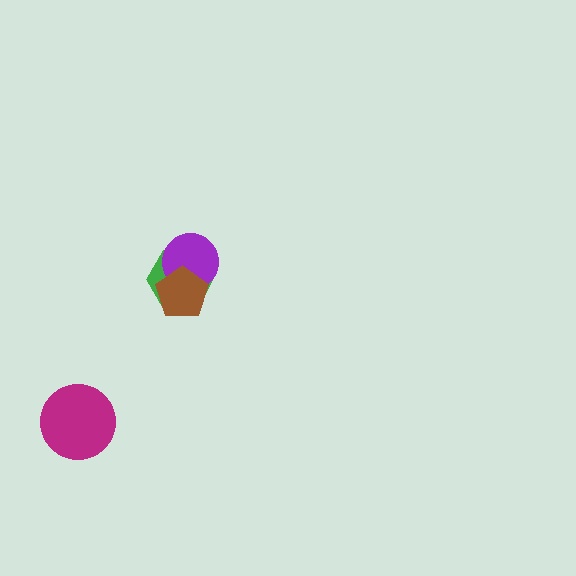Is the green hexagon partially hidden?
Yes, it is partially covered by another shape.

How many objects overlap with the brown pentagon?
2 objects overlap with the brown pentagon.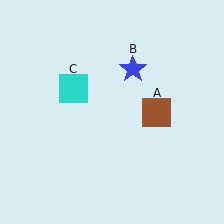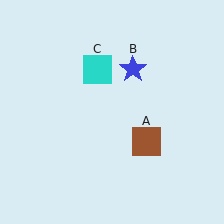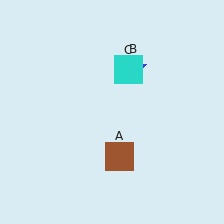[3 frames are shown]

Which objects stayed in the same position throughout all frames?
Blue star (object B) remained stationary.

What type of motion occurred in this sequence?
The brown square (object A), cyan square (object C) rotated clockwise around the center of the scene.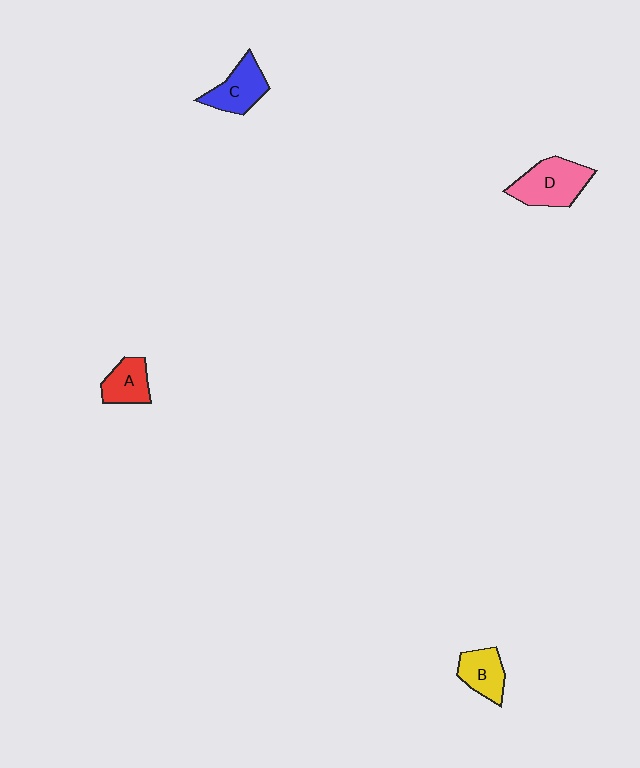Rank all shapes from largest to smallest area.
From largest to smallest: D (pink), C (blue), B (yellow), A (red).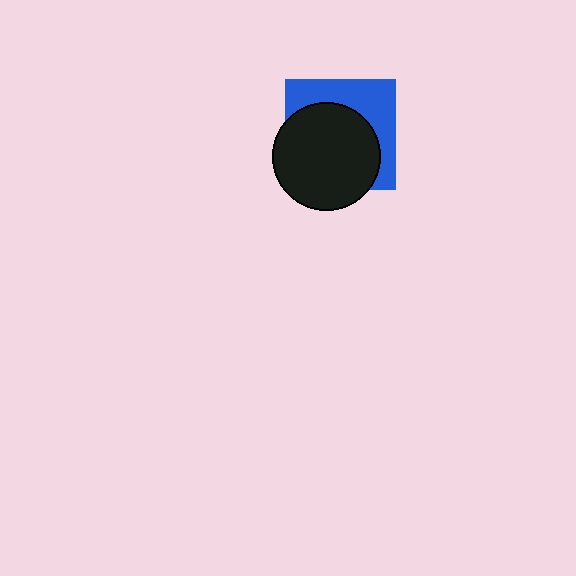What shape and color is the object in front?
The object in front is a black circle.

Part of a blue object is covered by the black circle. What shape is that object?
It is a square.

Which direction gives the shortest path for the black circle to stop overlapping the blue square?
Moving toward the lower-left gives the shortest separation.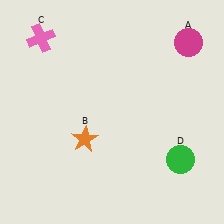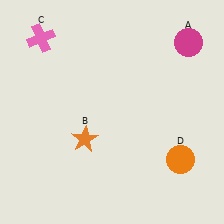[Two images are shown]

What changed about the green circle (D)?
In Image 1, D is green. In Image 2, it changed to orange.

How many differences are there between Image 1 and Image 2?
There is 1 difference between the two images.